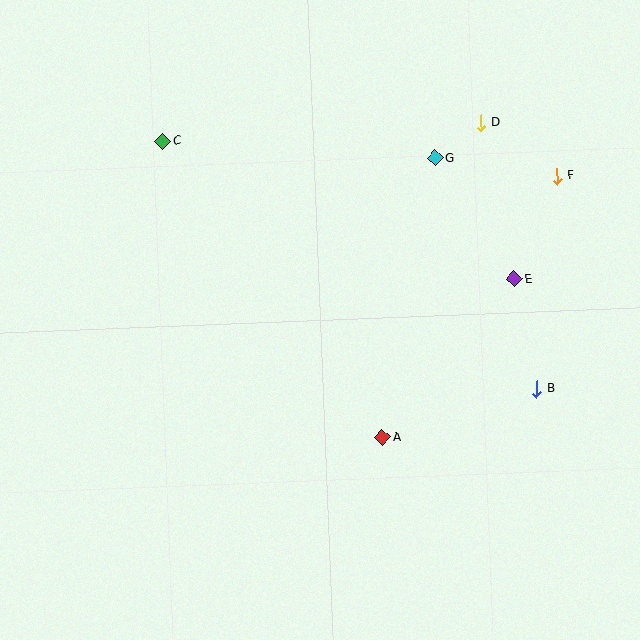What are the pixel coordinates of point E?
Point E is at (515, 279).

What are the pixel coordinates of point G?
Point G is at (435, 158).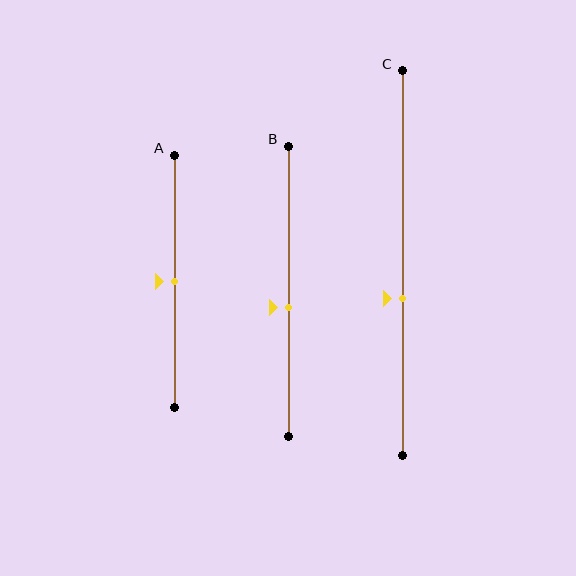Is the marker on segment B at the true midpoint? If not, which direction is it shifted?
No, the marker on segment B is shifted downward by about 5% of the segment length.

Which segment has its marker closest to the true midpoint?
Segment A has its marker closest to the true midpoint.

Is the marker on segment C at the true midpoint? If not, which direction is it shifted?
No, the marker on segment C is shifted downward by about 9% of the segment length.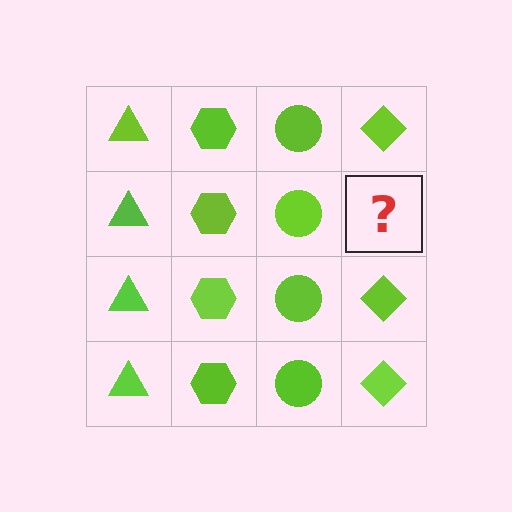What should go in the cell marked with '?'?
The missing cell should contain a lime diamond.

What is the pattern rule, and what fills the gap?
The rule is that each column has a consistent shape. The gap should be filled with a lime diamond.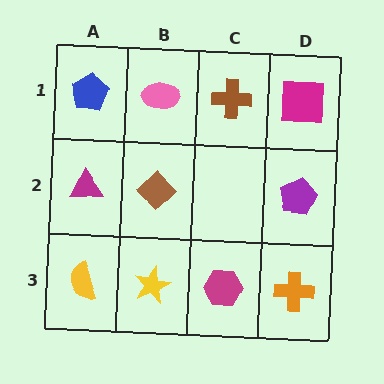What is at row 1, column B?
A pink ellipse.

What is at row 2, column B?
A brown diamond.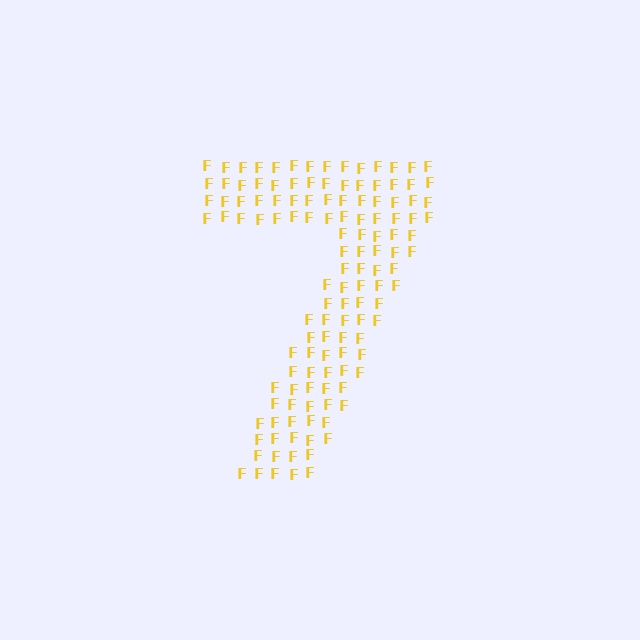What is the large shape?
The large shape is the digit 7.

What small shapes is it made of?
It is made of small letter F's.